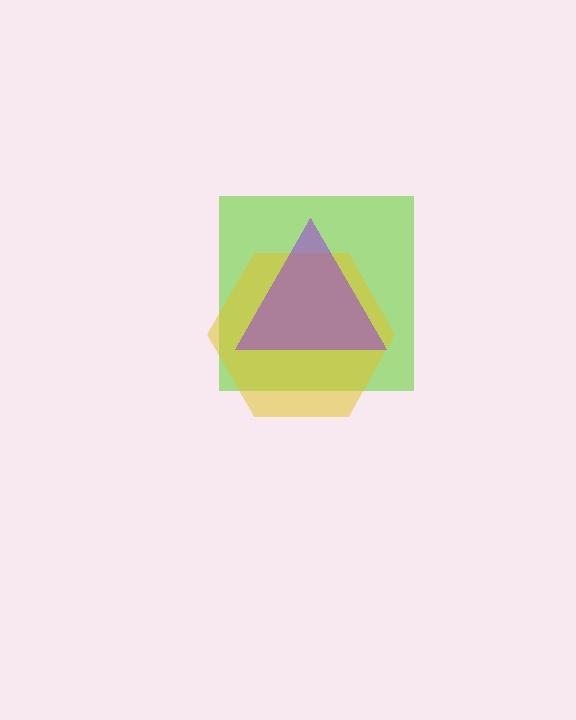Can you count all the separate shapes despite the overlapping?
Yes, there are 3 separate shapes.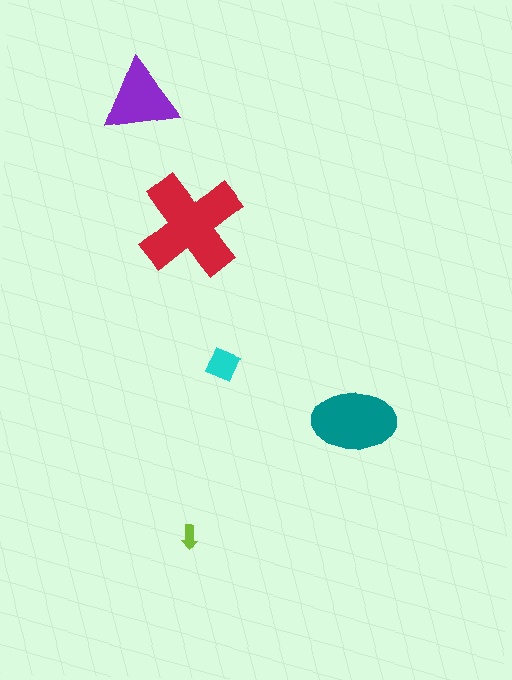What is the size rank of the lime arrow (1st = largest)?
5th.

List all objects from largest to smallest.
The red cross, the teal ellipse, the purple triangle, the cyan diamond, the lime arrow.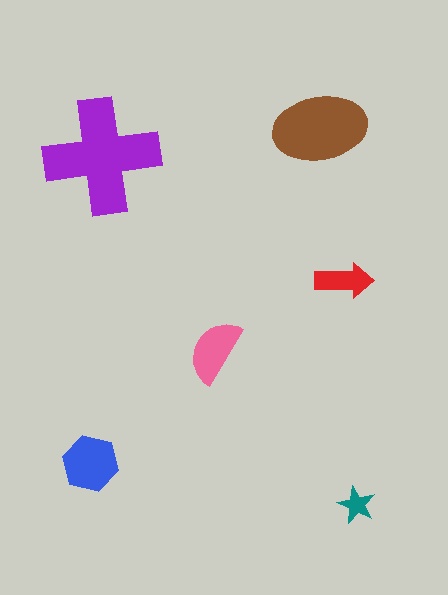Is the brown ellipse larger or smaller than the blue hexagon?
Larger.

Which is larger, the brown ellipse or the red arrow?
The brown ellipse.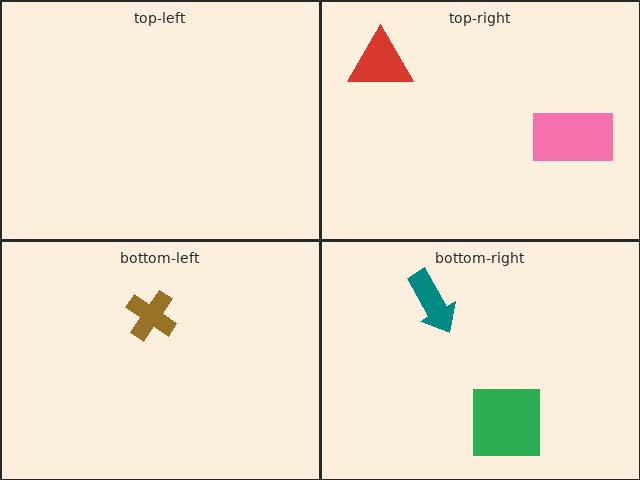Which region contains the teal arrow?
The bottom-right region.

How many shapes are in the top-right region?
2.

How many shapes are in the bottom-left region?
1.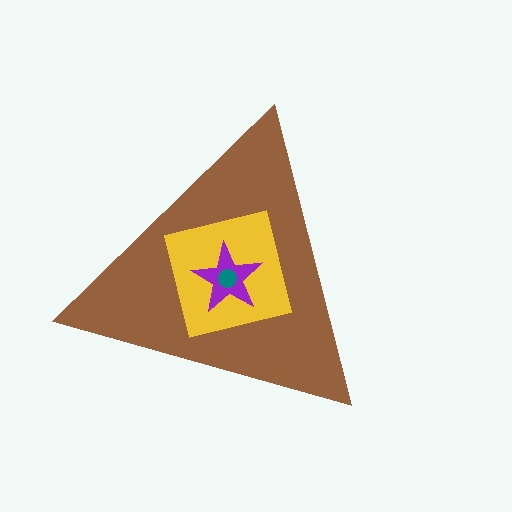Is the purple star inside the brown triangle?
Yes.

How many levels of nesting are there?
4.